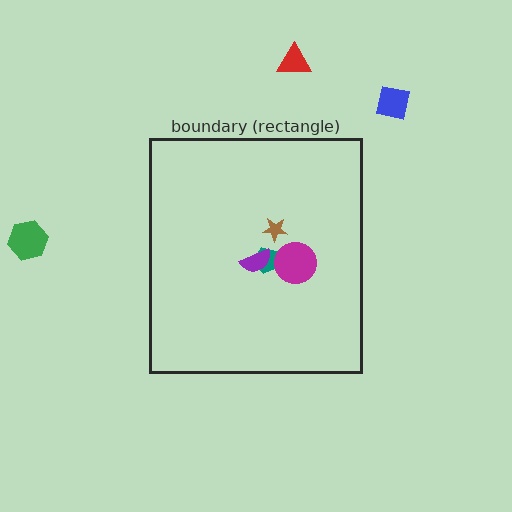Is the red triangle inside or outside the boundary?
Outside.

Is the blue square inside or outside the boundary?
Outside.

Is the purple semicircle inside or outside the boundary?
Inside.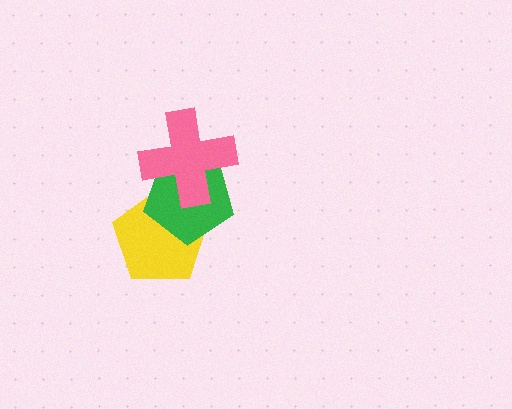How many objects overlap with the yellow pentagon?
2 objects overlap with the yellow pentagon.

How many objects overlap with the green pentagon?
2 objects overlap with the green pentagon.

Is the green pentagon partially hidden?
Yes, it is partially covered by another shape.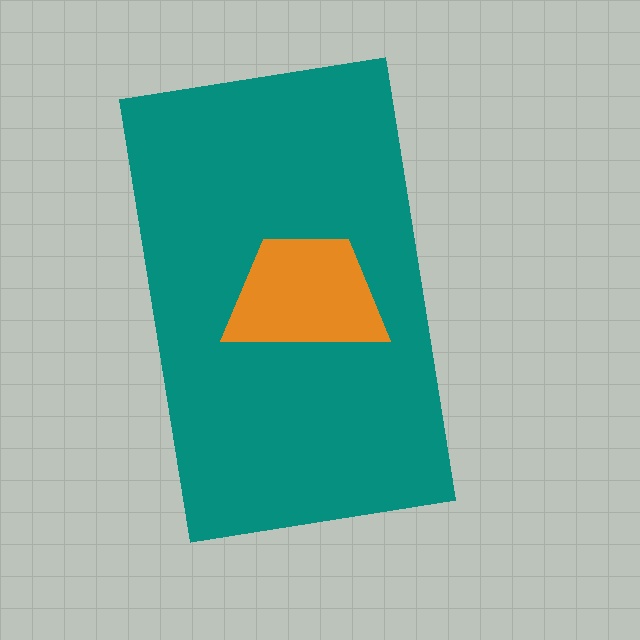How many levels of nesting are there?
2.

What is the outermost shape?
The teal rectangle.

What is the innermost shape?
The orange trapezoid.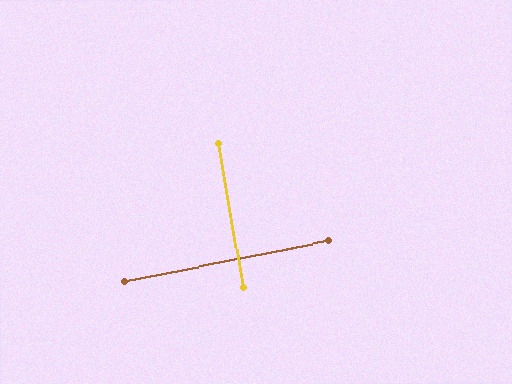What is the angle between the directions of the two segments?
Approximately 89 degrees.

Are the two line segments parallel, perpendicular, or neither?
Perpendicular — they meet at approximately 89°.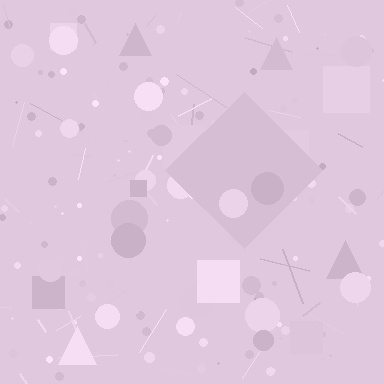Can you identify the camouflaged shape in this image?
The camouflaged shape is a diamond.